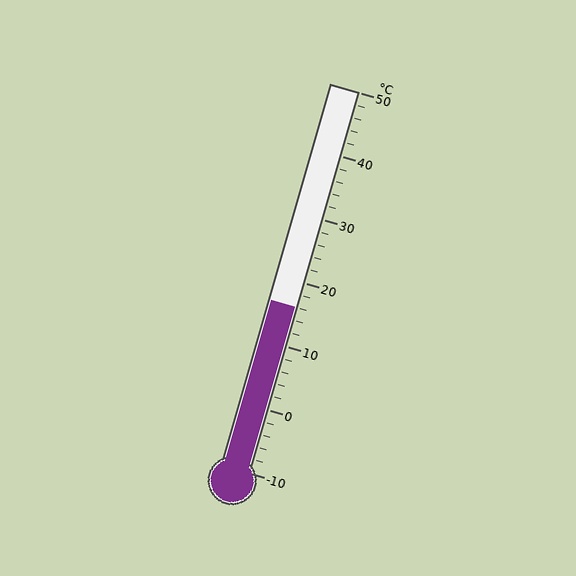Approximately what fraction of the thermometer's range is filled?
The thermometer is filled to approximately 45% of its range.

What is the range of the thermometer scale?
The thermometer scale ranges from -10°C to 50°C.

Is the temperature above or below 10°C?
The temperature is above 10°C.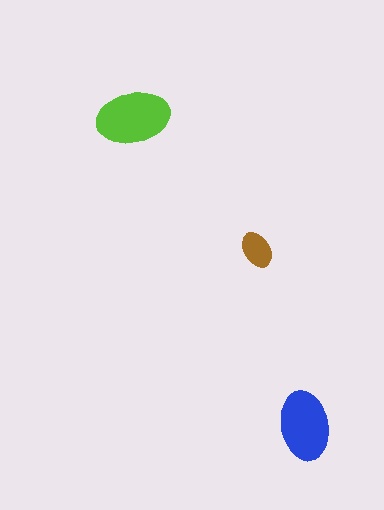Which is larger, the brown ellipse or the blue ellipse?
The blue one.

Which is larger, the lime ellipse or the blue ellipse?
The lime one.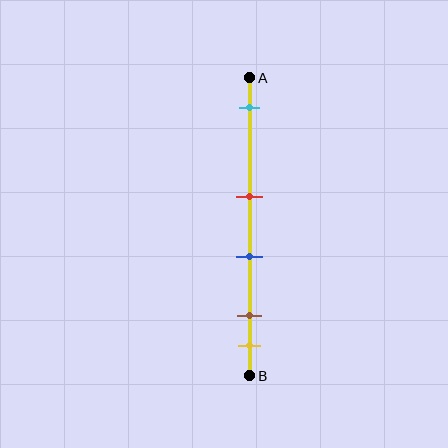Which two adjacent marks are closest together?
The brown and yellow marks are the closest adjacent pair.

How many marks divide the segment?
There are 5 marks dividing the segment.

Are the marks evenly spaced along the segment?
No, the marks are not evenly spaced.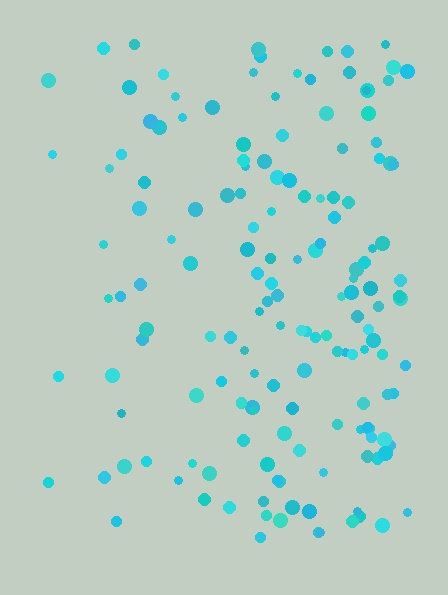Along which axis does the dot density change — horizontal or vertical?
Horizontal.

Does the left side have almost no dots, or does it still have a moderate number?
Still a moderate number, just noticeably fewer than the right.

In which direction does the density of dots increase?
From left to right, with the right side densest.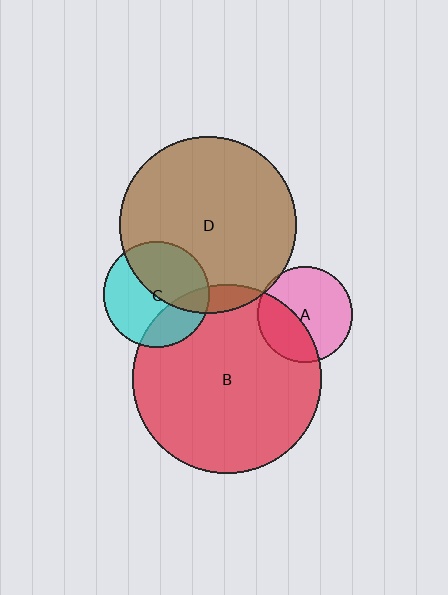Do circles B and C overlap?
Yes.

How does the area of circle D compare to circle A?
Approximately 3.4 times.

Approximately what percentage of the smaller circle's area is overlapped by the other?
Approximately 30%.